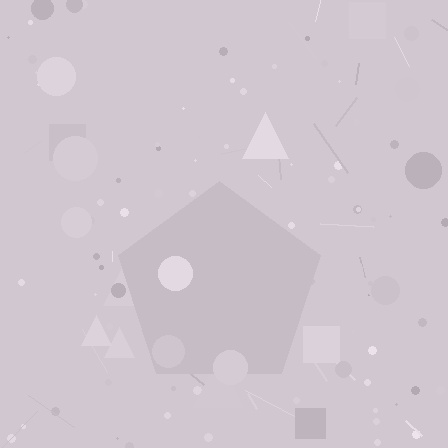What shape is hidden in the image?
A pentagon is hidden in the image.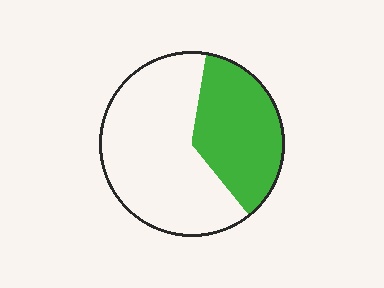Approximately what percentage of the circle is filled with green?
Approximately 35%.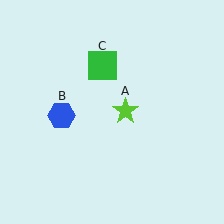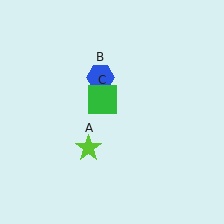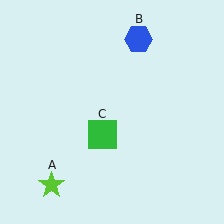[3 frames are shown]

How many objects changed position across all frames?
3 objects changed position: lime star (object A), blue hexagon (object B), green square (object C).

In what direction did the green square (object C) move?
The green square (object C) moved down.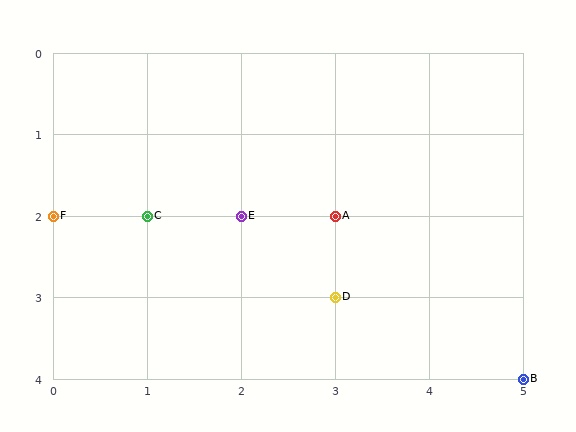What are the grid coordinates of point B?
Point B is at grid coordinates (5, 4).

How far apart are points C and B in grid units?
Points C and B are 4 columns and 2 rows apart (about 4.5 grid units diagonally).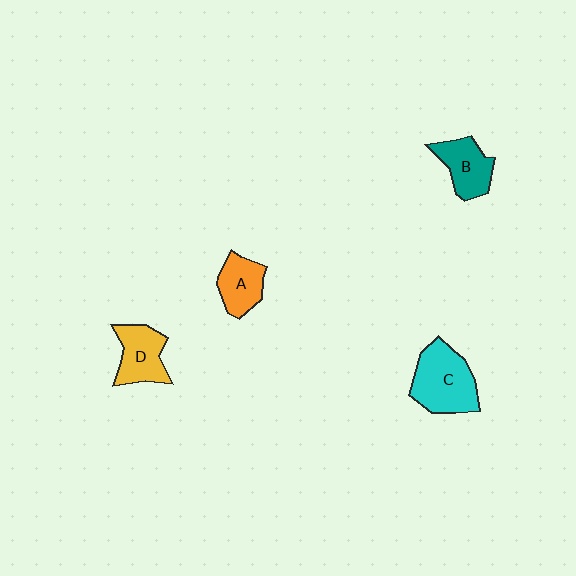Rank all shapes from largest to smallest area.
From largest to smallest: C (cyan), D (yellow), B (teal), A (orange).